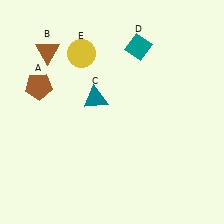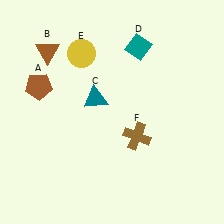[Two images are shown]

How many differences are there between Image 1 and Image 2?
There is 1 difference between the two images.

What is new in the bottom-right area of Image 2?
A brown cross (F) was added in the bottom-right area of Image 2.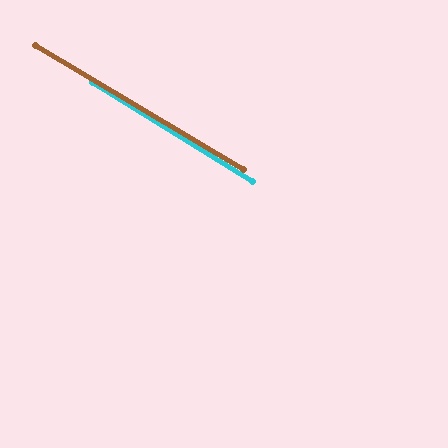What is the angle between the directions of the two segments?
Approximately 1 degree.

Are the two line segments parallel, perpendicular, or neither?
Parallel — their directions differ by only 1.0°.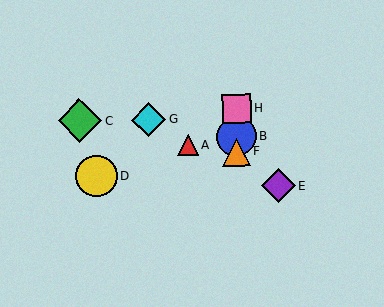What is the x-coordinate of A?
Object A is at x≈188.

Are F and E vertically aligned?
No, F is at x≈237 and E is at x≈279.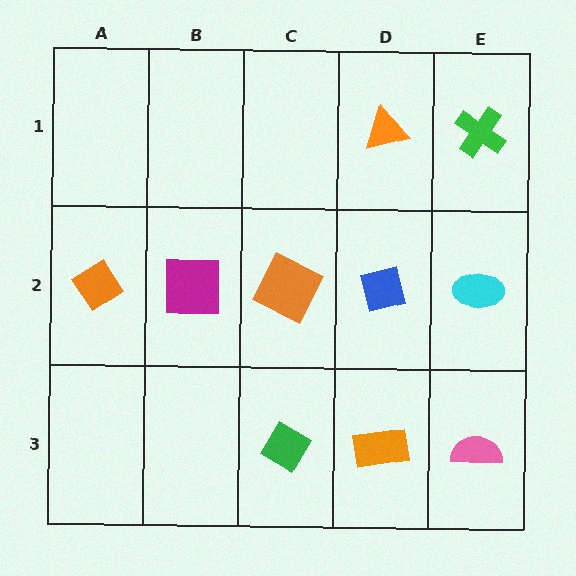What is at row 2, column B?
A magenta square.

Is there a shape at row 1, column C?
No, that cell is empty.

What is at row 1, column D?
An orange triangle.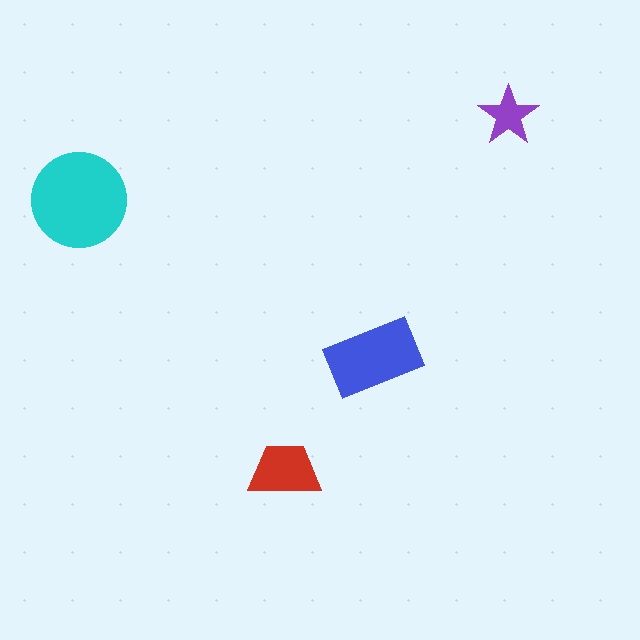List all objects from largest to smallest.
The cyan circle, the blue rectangle, the red trapezoid, the purple star.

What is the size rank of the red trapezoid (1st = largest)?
3rd.